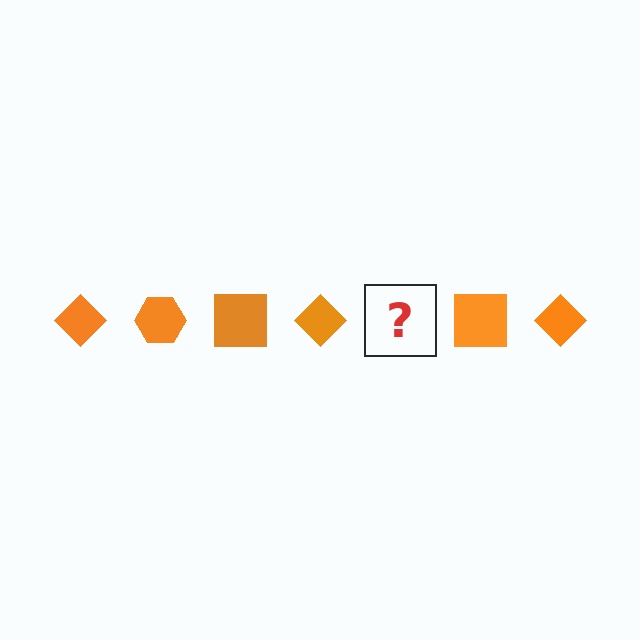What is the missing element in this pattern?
The missing element is an orange hexagon.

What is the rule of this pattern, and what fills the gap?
The rule is that the pattern cycles through diamond, hexagon, square shapes in orange. The gap should be filled with an orange hexagon.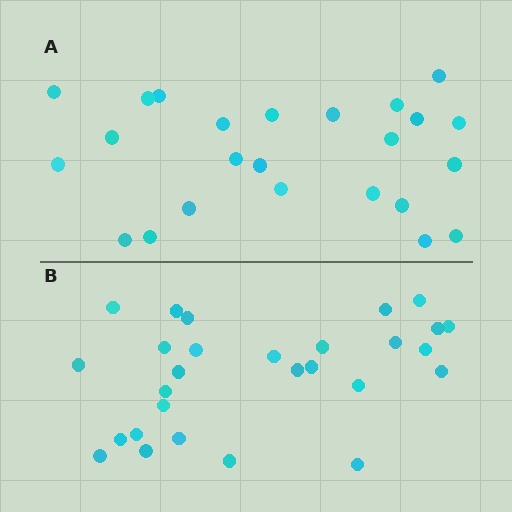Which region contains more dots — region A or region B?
Region B (the bottom region) has more dots.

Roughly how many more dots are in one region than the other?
Region B has about 4 more dots than region A.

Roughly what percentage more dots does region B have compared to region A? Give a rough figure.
About 15% more.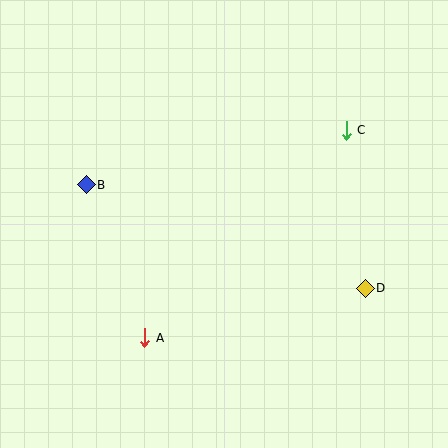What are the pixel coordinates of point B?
Point B is at (86, 185).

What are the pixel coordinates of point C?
Point C is at (346, 131).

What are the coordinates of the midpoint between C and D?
The midpoint between C and D is at (356, 209).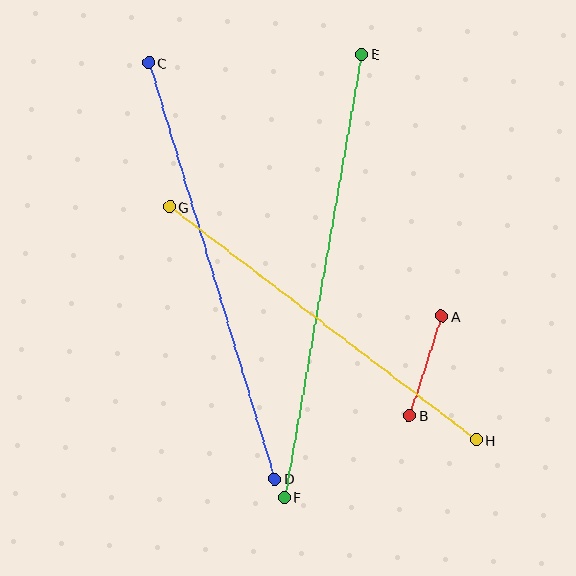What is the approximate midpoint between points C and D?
The midpoint is at approximately (212, 271) pixels.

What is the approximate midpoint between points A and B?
The midpoint is at approximately (426, 366) pixels.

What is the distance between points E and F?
The distance is approximately 450 pixels.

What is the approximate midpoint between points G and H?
The midpoint is at approximately (323, 323) pixels.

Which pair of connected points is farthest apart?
Points E and F are farthest apart.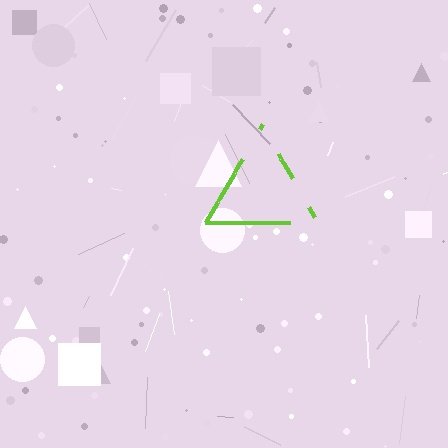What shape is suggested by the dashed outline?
The dashed outline suggests a triangle.